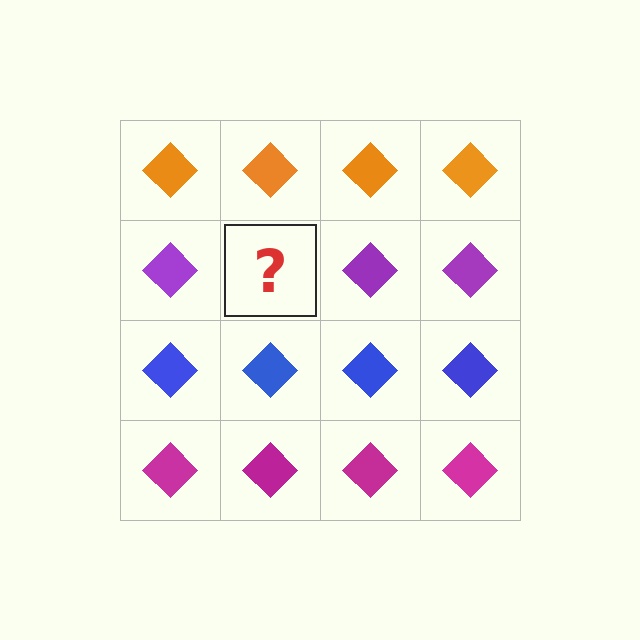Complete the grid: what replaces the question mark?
The question mark should be replaced with a purple diamond.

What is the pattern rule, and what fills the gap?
The rule is that each row has a consistent color. The gap should be filled with a purple diamond.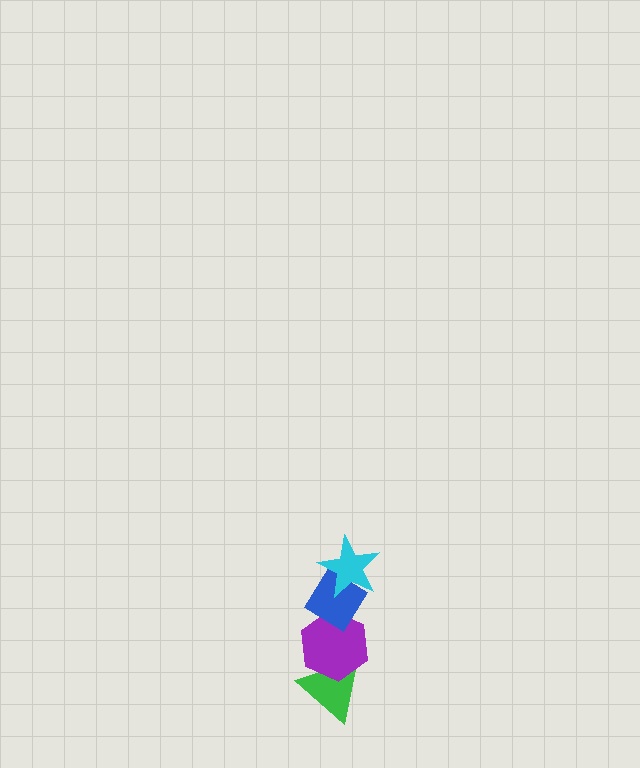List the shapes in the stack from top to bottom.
From top to bottom: the cyan star, the blue diamond, the purple hexagon, the green triangle.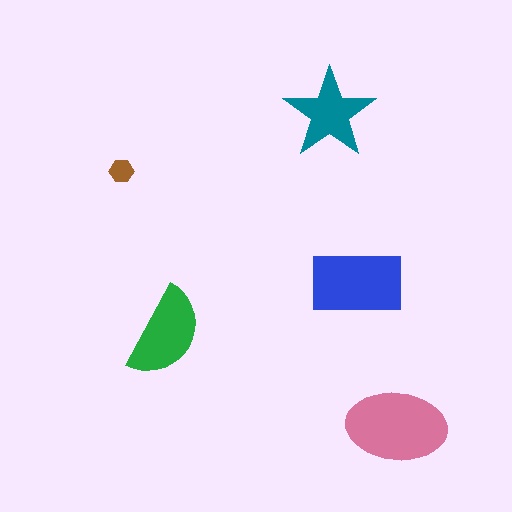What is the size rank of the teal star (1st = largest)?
4th.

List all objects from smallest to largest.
The brown hexagon, the teal star, the green semicircle, the blue rectangle, the pink ellipse.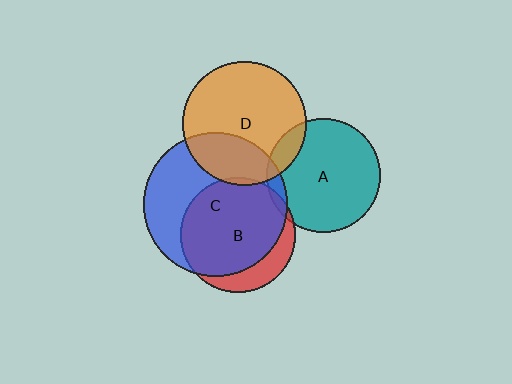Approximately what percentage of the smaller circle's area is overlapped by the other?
Approximately 30%.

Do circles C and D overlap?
Yes.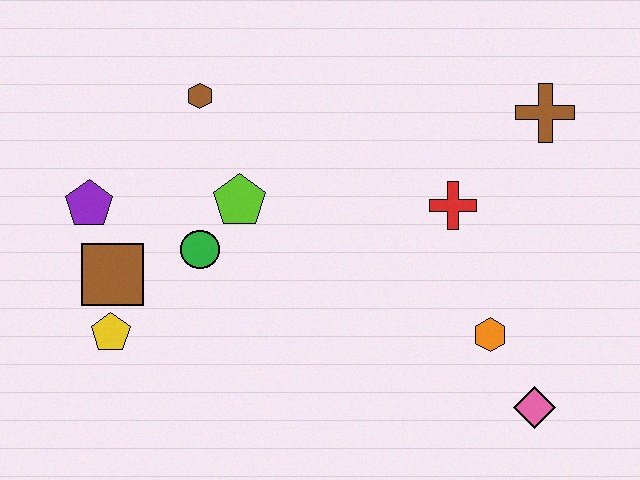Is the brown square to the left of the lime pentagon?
Yes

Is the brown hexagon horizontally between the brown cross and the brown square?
Yes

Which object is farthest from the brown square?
The brown cross is farthest from the brown square.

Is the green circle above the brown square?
Yes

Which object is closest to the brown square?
The yellow pentagon is closest to the brown square.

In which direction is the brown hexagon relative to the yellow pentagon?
The brown hexagon is above the yellow pentagon.